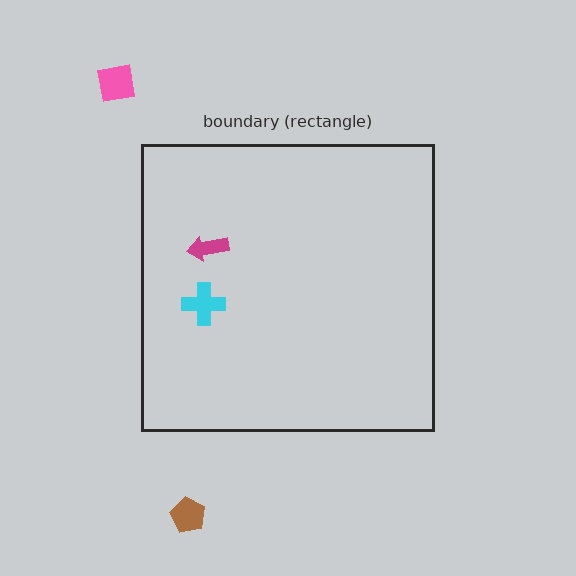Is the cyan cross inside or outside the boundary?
Inside.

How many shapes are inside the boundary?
2 inside, 2 outside.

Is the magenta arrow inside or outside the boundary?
Inside.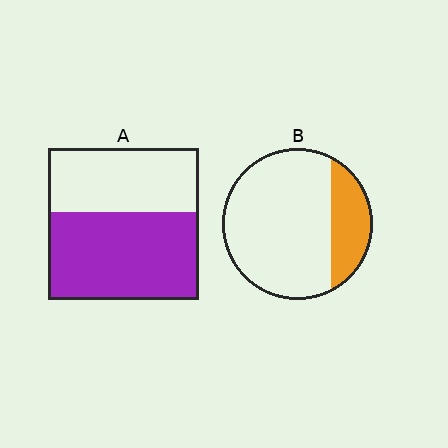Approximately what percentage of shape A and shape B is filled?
A is approximately 60% and B is approximately 25%.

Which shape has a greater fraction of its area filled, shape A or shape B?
Shape A.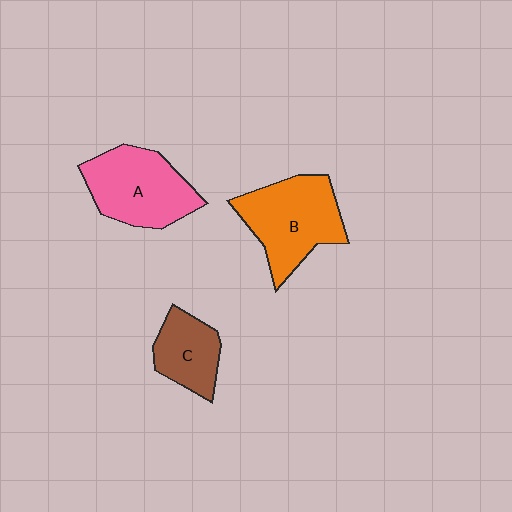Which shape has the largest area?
Shape B (orange).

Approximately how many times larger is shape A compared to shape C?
Approximately 1.6 times.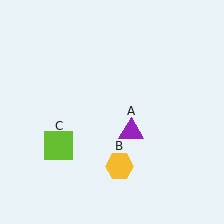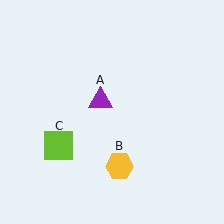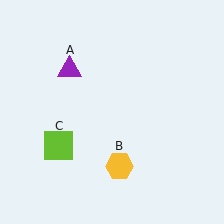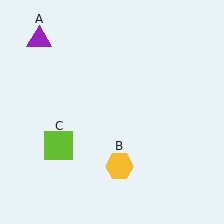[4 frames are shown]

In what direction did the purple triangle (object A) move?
The purple triangle (object A) moved up and to the left.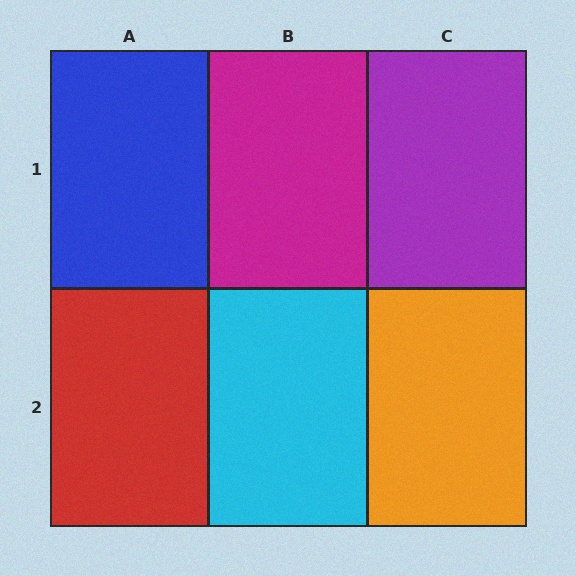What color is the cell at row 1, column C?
Purple.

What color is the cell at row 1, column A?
Blue.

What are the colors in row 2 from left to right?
Red, cyan, orange.